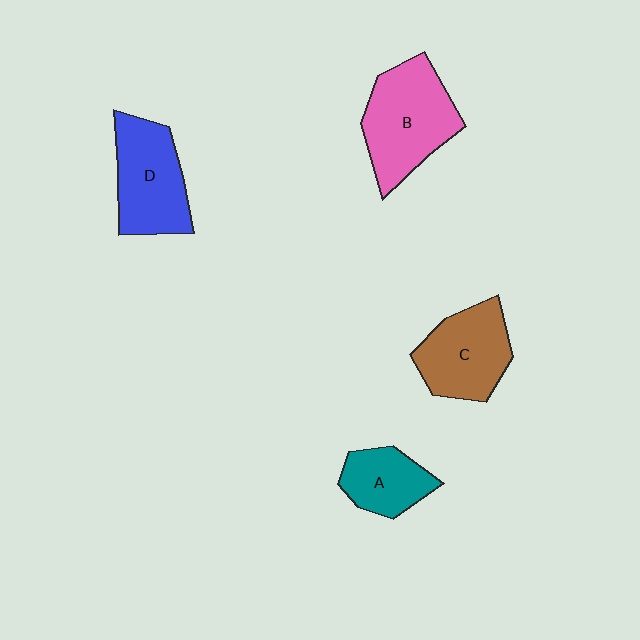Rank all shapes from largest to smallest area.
From largest to smallest: B (pink), D (blue), C (brown), A (teal).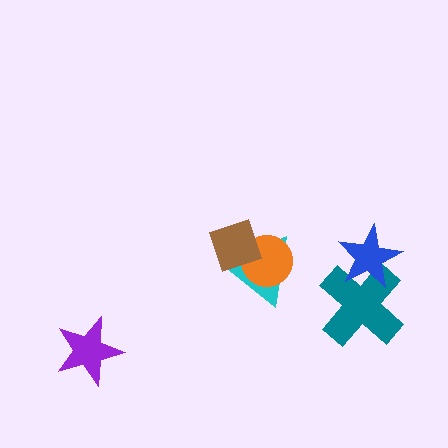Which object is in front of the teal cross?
The blue star is in front of the teal cross.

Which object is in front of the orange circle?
The brown diamond is in front of the orange circle.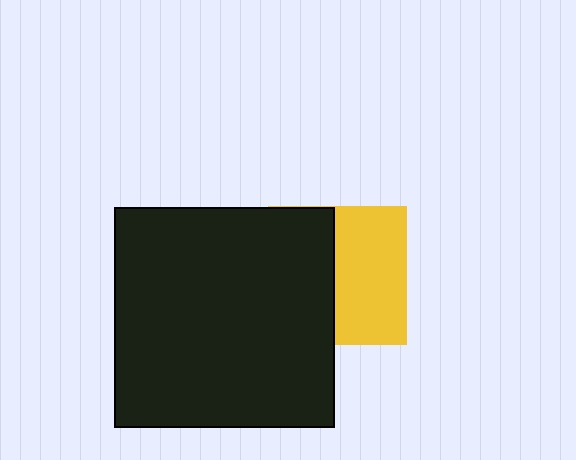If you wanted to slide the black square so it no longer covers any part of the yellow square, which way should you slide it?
Slide it left — that is the most direct way to separate the two shapes.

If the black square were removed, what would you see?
You would see the complete yellow square.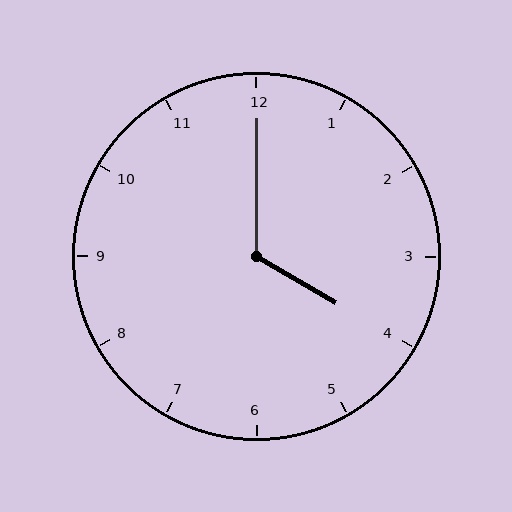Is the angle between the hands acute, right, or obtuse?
It is obtuse.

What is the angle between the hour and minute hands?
Approximately 120 degrees.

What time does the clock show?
4:00.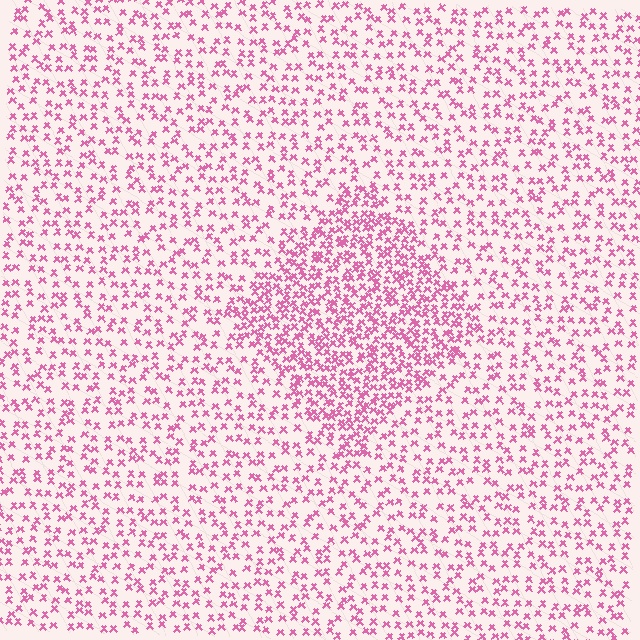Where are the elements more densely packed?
The elements are more densely packed inside the diamond boundary.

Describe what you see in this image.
The image contains small pink elements arranged at two different densities. A diamond-shaped region is visible where the elements are more densely packed than the surrounding area.